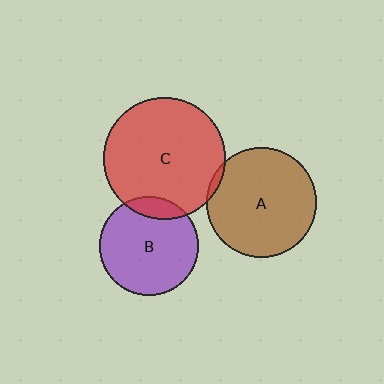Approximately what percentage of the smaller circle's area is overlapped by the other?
Approximately 10%.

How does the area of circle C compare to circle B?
Approximately 1.5 times.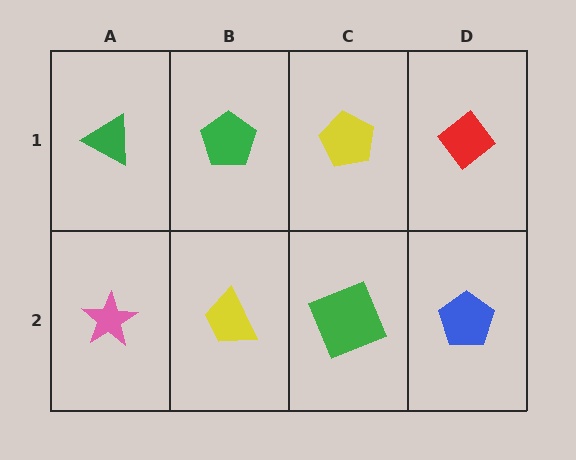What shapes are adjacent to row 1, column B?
A yellow trapezoid (row 2, column B), a green triangle (row 1, column A), a yellow pentagon (row 1, column C).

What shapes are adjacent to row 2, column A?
A green triangle (row 1, column A), a yellow trapezoid (row 2, column B).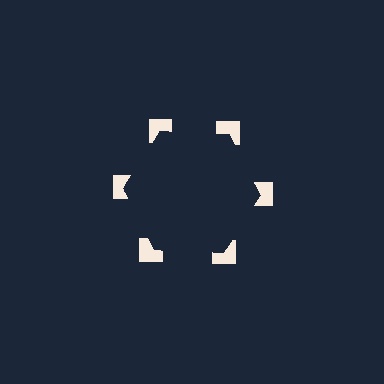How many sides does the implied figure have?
6 sides.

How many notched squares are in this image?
There are 6 — one at each vertex of the illusory hexagon.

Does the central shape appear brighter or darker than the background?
It typically appears slightly darker than the background, even though no actual brightness change is drawn.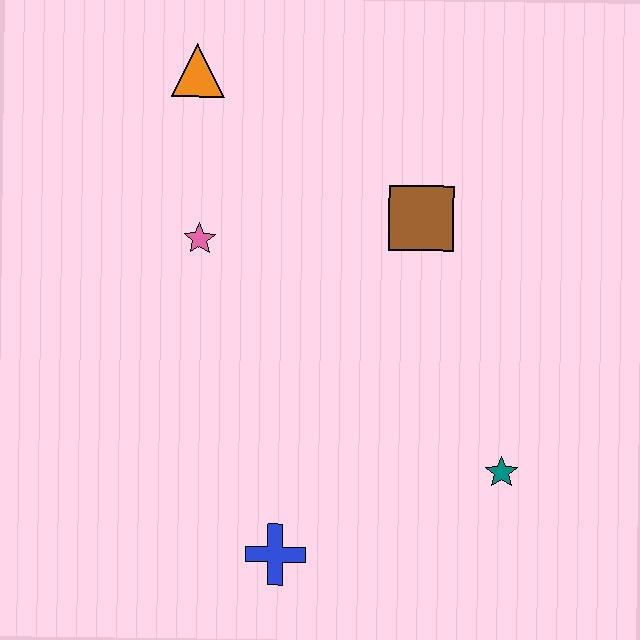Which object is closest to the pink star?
The orange triangle is closest to the pink star.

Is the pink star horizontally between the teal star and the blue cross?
No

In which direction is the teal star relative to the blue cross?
The teal star is to the right of the blue cross.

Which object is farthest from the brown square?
The blue cross is farthest from the brown square.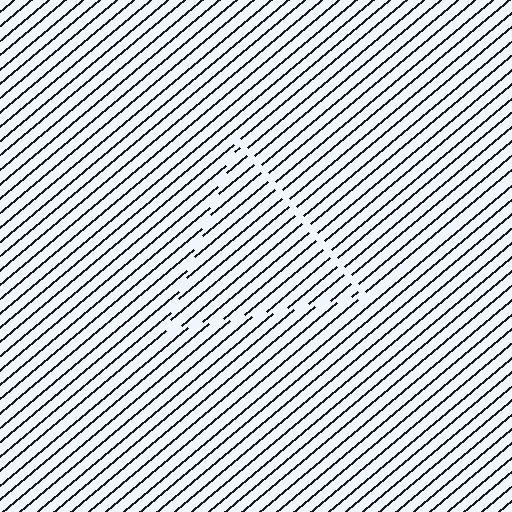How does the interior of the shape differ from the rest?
The interior of the shape contains the same grating, shifted by half a period — the contour is defined by the phase discontinuity where line-ends from the inner and outer gratings abut.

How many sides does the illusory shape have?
3 sides — the line-ends trace a triangle.